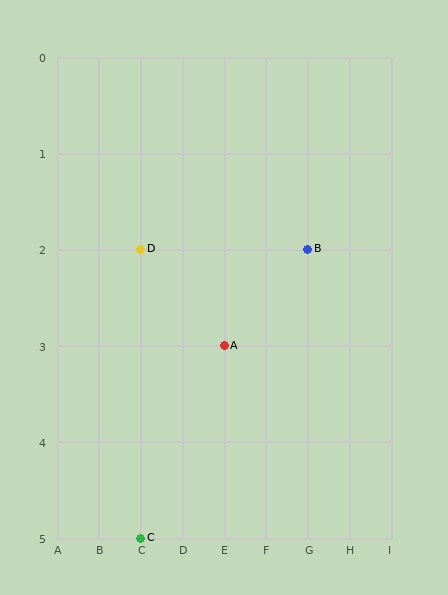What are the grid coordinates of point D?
Point D is at grid coordinates (C, 2).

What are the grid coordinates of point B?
Point B is at grid coordinates (G, 2).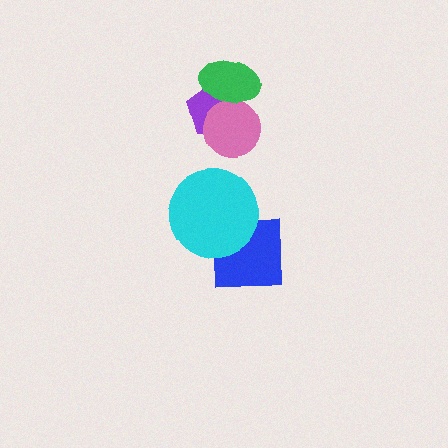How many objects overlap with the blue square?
1 object overlaps with the blue square.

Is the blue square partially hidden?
Yes, it is partially covered by another shape.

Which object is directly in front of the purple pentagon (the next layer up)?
The pink circle is directly in front of the purple pentagon.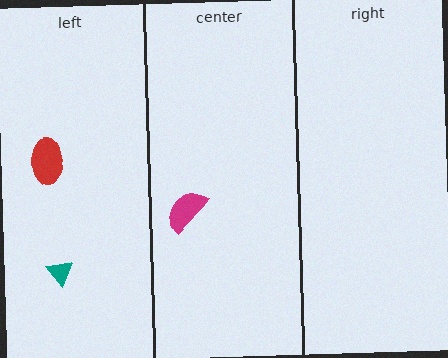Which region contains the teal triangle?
The left region.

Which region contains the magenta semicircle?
The center region.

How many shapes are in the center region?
1.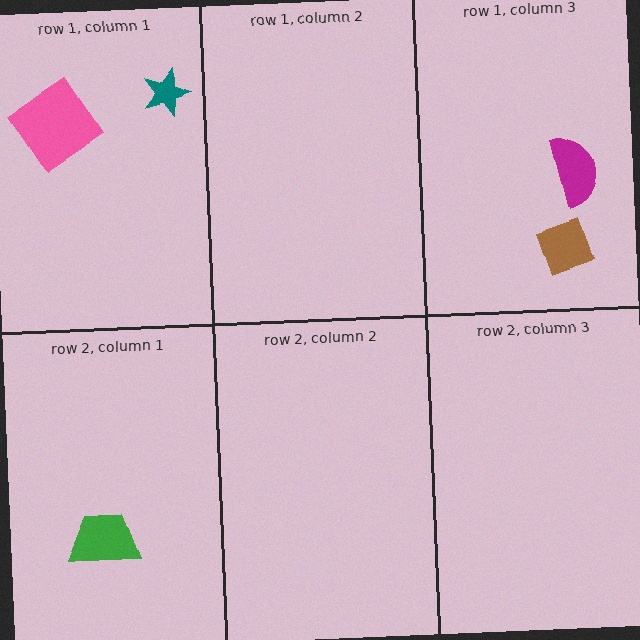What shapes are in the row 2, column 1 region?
The green trapezoid.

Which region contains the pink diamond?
The row 1, column 1 region.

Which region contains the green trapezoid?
The row 2, column 1 region.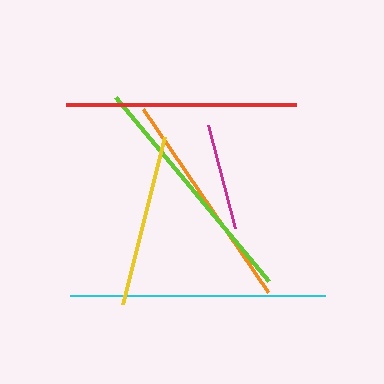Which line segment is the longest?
The cyan line is the longest at approximately 255 pixels.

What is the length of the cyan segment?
The cyan segment is approximately 255 pixels long.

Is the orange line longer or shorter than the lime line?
The lime line is longer than the orange line.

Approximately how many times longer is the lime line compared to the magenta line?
The lime line is approximately 2.3 times the length of the magenta line.